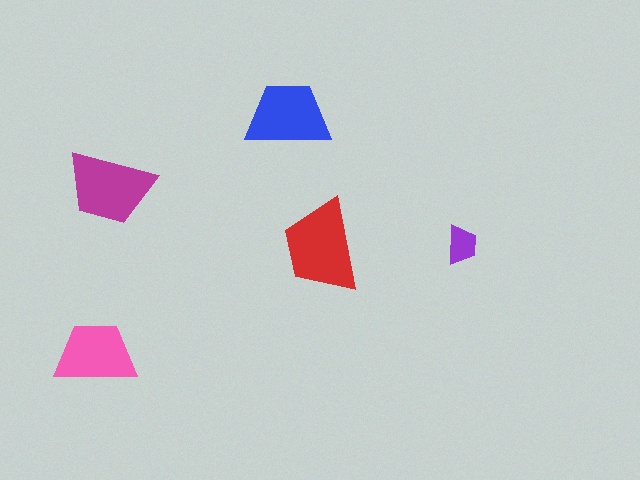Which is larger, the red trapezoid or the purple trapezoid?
The red one.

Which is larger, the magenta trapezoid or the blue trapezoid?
The magenta one.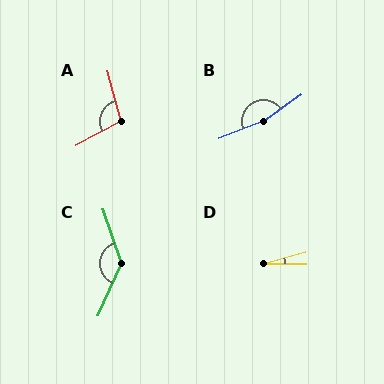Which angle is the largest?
B, at approximately 165 degrees.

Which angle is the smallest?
D, at approximately 16 degrees.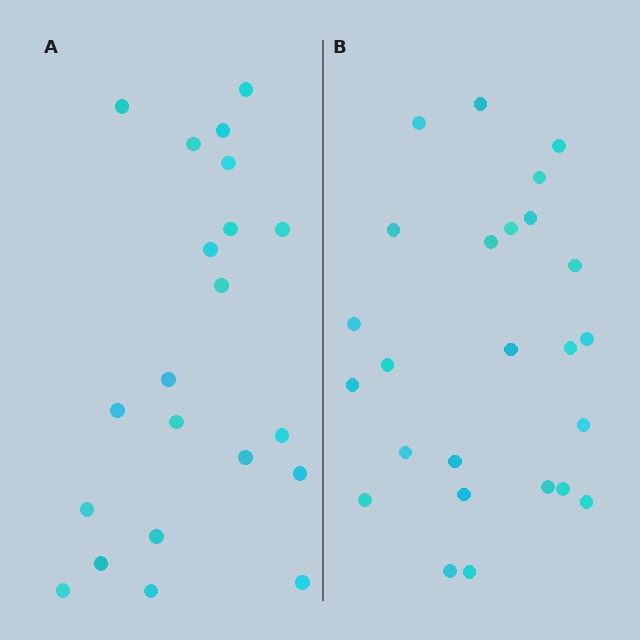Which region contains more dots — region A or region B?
Region B (the right region) has more dots.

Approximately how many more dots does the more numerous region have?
Region B has about 4 more dots than region A.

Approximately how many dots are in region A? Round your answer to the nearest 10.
About 20 dots. (The exact count is 21, which rounds to 20.)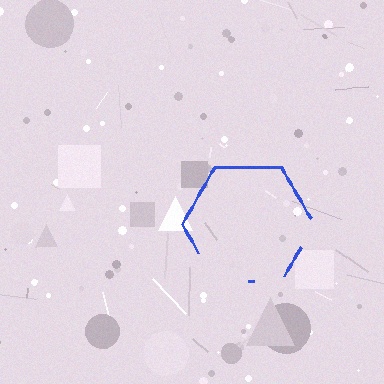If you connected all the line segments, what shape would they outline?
They would outline a hexagon.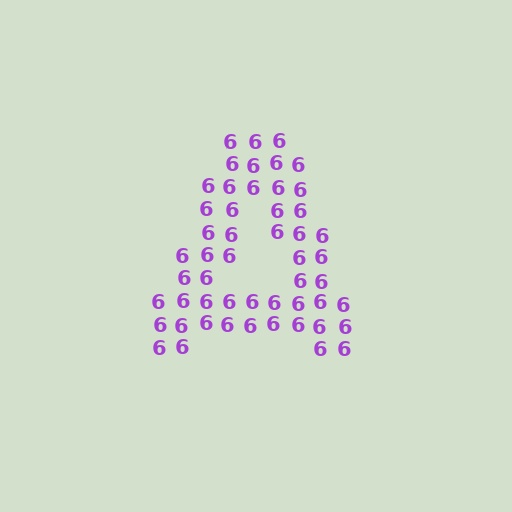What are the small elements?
The small elements are digit 6's.